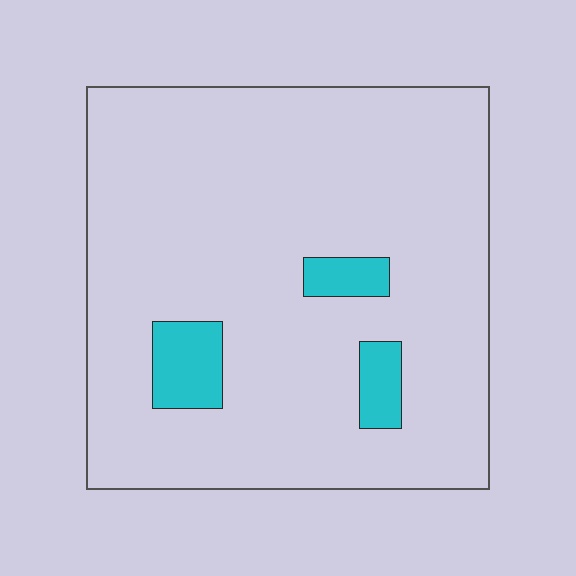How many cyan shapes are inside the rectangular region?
3.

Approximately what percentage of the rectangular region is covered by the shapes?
Approximately 10%.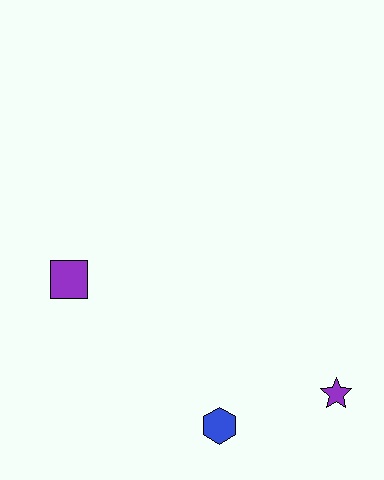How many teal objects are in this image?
There are no teal objects.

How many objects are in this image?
There are 3 objects.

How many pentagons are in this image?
There are no pentagons.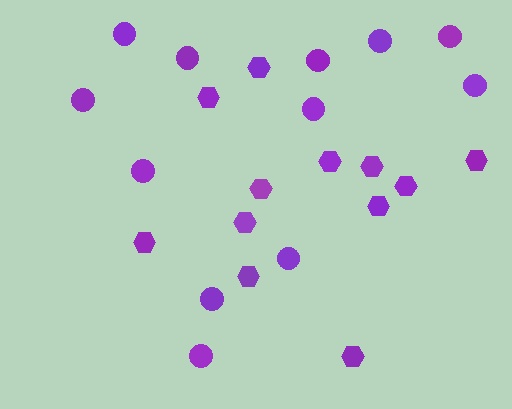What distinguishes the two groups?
There are 2 groups: one group of circles (12) and one group of hexagons (12).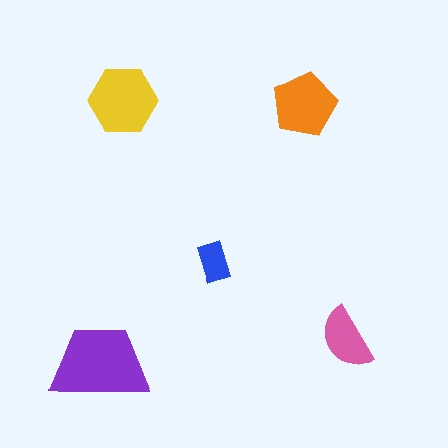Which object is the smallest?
The blue rectangle.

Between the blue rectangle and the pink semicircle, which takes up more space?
The pink semicircle.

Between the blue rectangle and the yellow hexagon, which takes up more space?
The yellow hexagon.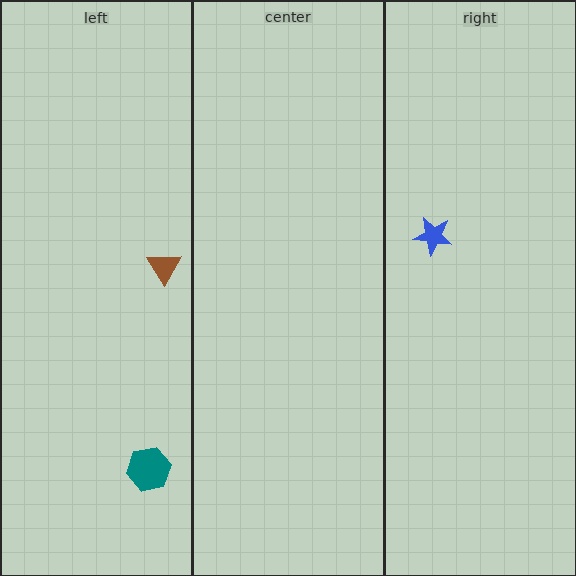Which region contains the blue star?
The right region.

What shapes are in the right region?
The blue star.